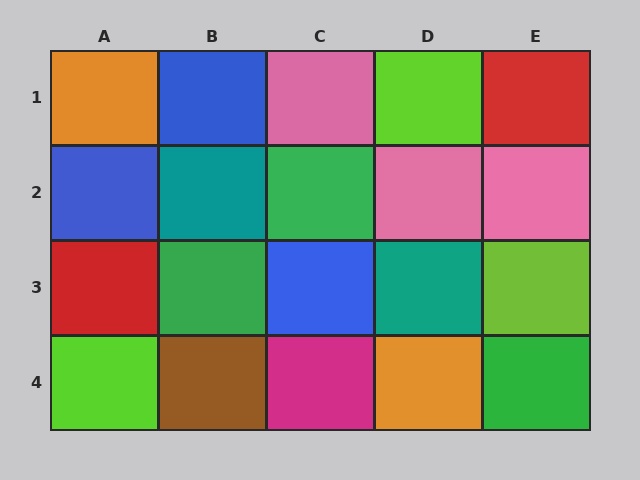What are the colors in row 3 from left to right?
Red, green, blue, teal, lime.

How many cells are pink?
3 cells are pink.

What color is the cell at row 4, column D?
Orange.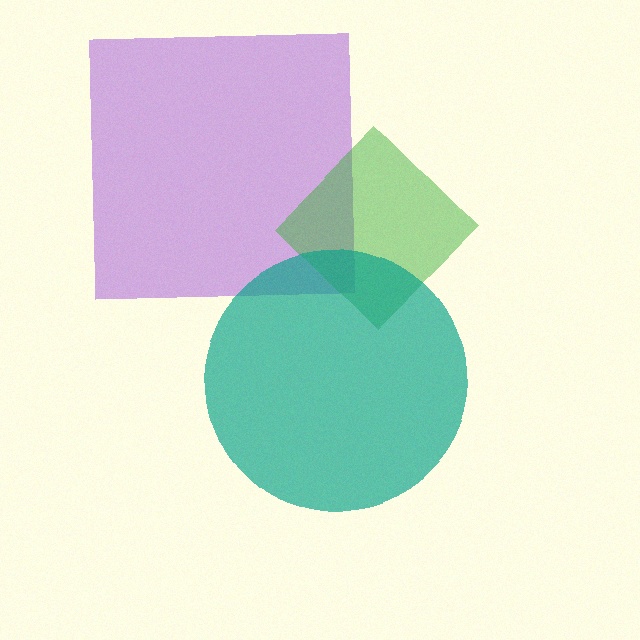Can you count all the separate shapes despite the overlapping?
Yes, there are 3 separate shapes.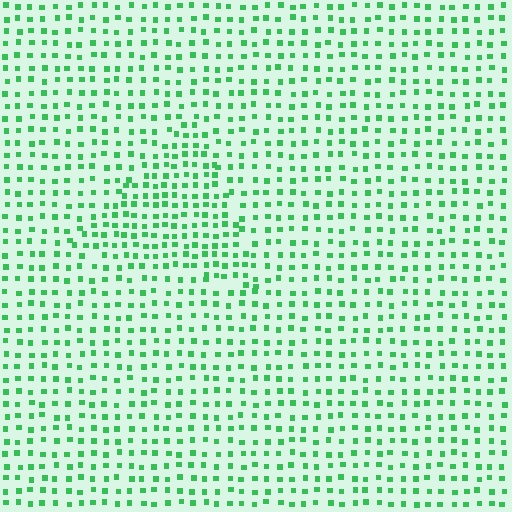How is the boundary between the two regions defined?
The boundary is defined by a change in element density (approximately 1.5x ratio). All elements are the same color, size, and shape.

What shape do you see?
I see a triangle.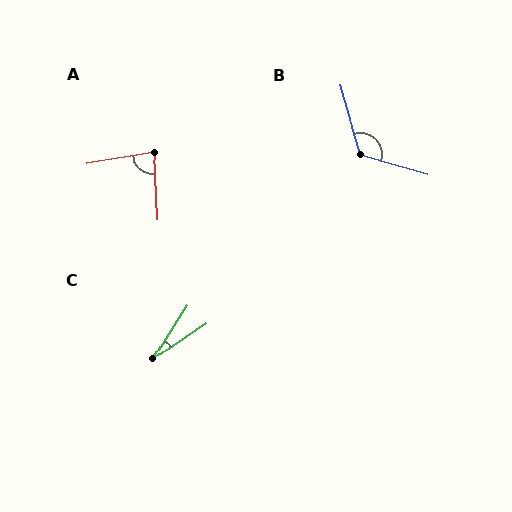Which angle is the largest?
B, at approximately 121 degrees.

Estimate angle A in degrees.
Approximately 83 degrees.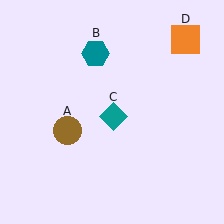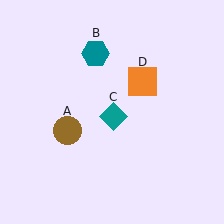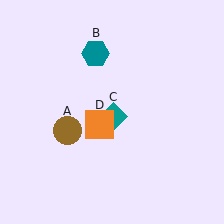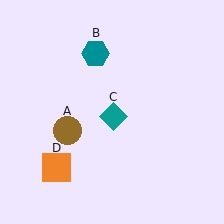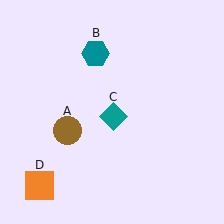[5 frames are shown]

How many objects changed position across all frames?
1 object changed position: orange square (object D).